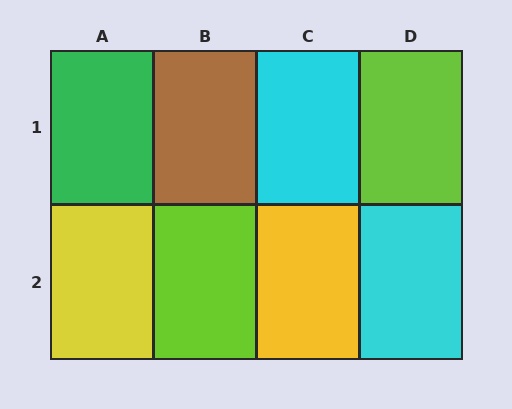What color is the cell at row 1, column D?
Lime.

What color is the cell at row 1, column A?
Green.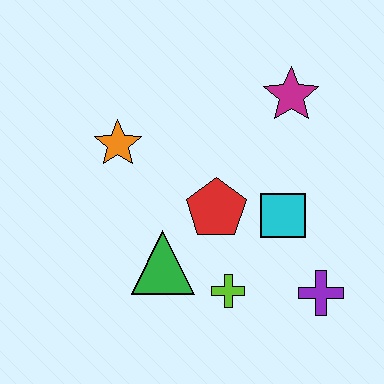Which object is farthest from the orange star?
The purple cross is farthest from the orange star.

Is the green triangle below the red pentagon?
Yes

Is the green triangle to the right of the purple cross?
No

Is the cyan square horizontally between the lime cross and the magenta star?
Yes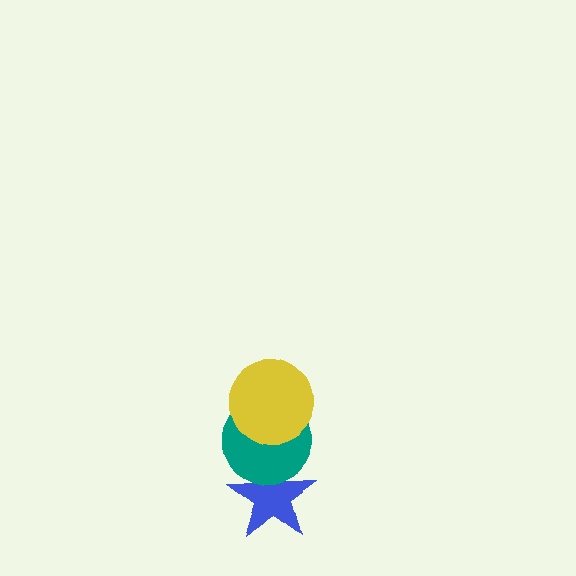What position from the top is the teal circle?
The teal circle is 2nd from the top.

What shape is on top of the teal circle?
The yellow circle is on top of the teal circle.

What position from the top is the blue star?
The blue star is 3rd from the top.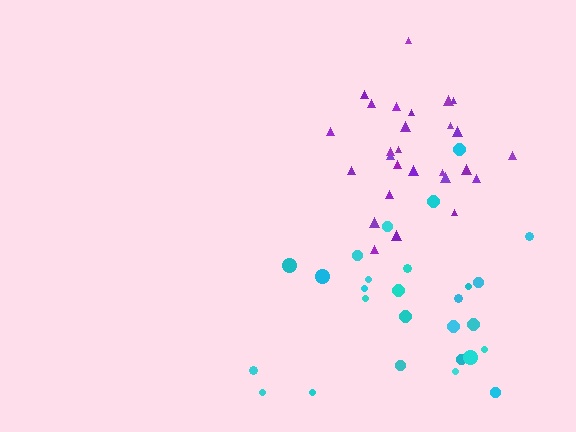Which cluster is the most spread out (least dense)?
Cyan.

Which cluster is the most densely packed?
Purple.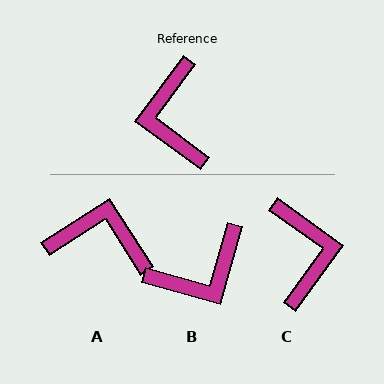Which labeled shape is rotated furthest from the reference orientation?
C, about 180 degrees away.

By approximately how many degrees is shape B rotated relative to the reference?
Approximately 111 degrees counter-clockwise.